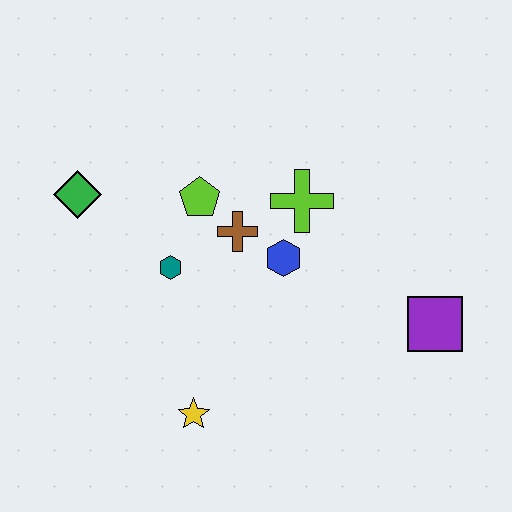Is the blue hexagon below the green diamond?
Yes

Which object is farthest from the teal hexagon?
The purple square is farthest from the teal hexagon.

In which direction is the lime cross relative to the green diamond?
The lime cross is to the right of the green diamond.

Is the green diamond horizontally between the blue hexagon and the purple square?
No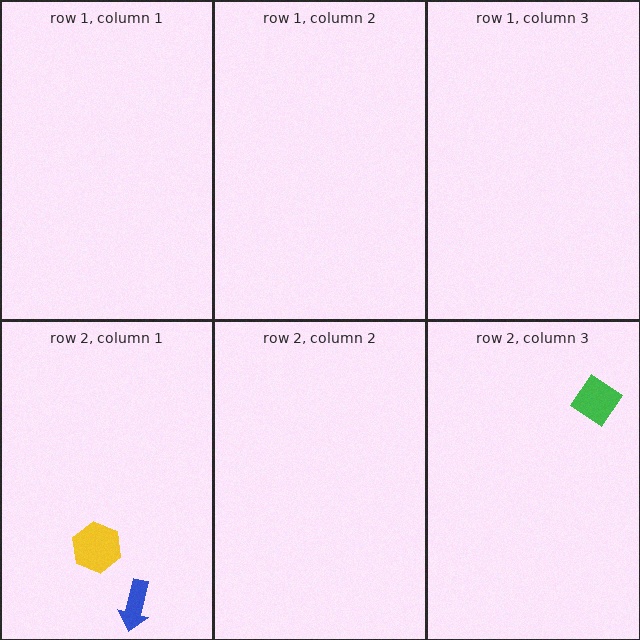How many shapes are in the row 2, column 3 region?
1.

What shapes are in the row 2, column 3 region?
The green diamond.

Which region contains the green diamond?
The row 2, column 3 region.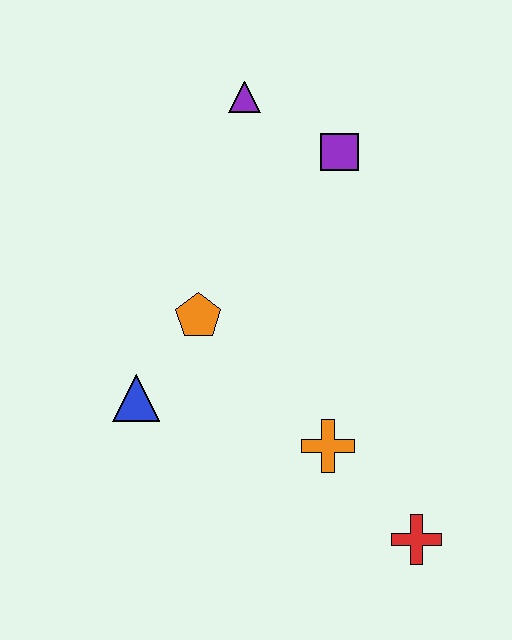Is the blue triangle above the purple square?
No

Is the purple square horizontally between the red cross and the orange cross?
Yes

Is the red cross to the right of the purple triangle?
Yes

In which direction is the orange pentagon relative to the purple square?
The orange pentagon is below the purple square.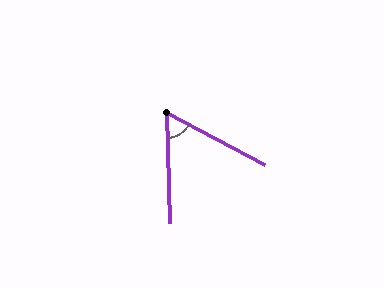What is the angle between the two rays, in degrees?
Approximately 61 degrees.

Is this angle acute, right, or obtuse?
It is acute.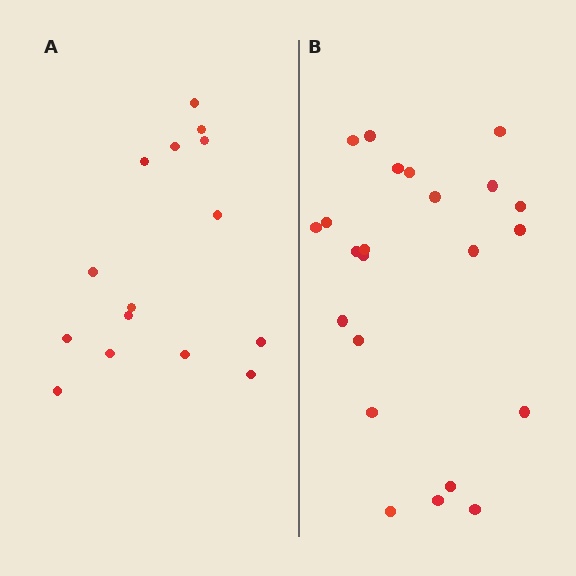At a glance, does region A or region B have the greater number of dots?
Region B (the right region) has more dots.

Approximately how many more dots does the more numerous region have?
Region B has roughly 8 or so more dots than region A.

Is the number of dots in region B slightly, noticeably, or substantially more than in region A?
Region B has substantially more. The ratio is roughly 1.5 to 1.